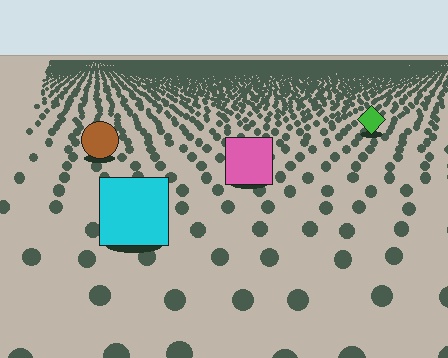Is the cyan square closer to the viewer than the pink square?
Yes. The cyan square is closer — you can tell from the texture gradient: the ground texture is coarser near it.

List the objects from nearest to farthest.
From nearest to farthest: the cyan square, the pink square, the brown circle, the green diamond.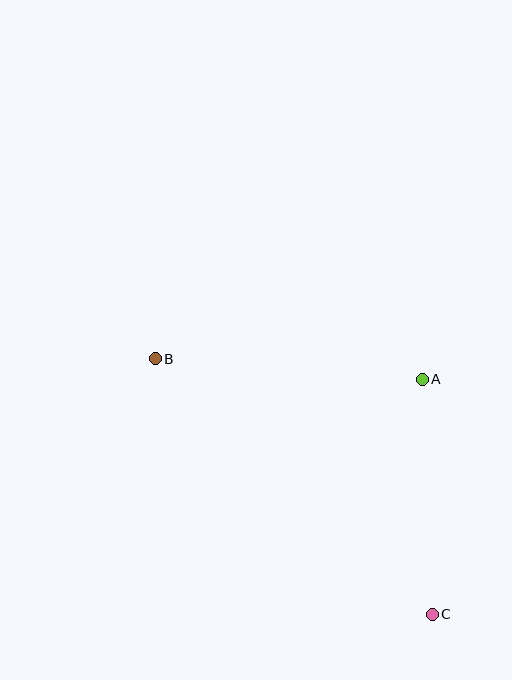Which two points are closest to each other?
Points A and C are closest to each other.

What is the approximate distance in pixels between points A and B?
The distance between A and B is approximately 268 pixels.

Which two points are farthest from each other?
Points B and C are farthest from each other.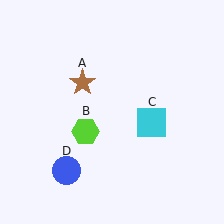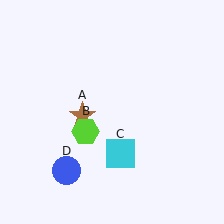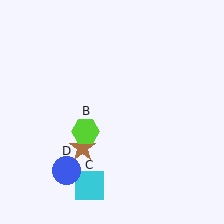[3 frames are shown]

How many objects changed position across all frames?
2 objects changed position: brown star (object A), cyan square (object C).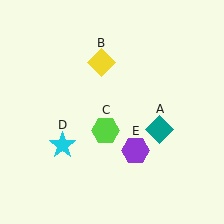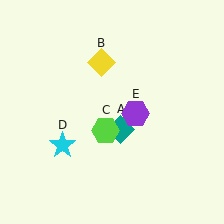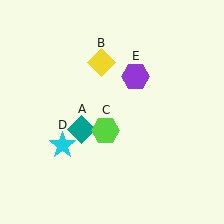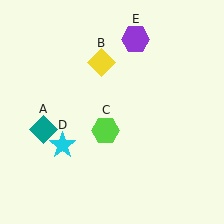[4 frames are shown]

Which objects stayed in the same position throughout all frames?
Yellow diamond (object B) and lime hexagon (object C) and cyan star (object D) remained stationary.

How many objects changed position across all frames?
2 objects changed position: teal diamond (object A), purple hexagon (object E).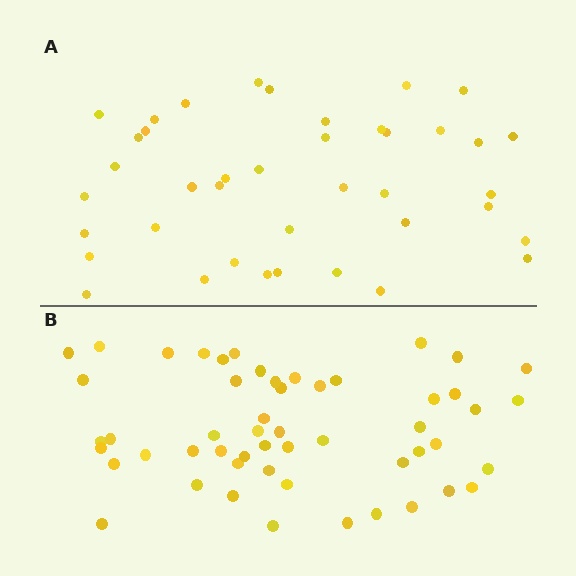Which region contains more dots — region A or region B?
Region B (the bottom region) has more dots.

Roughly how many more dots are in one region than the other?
Region B has approximately 15 more dots than region A.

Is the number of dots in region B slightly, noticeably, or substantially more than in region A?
Region B has noticeably more, but not dramatically so. The ratio is roughly 1.3 to 1.